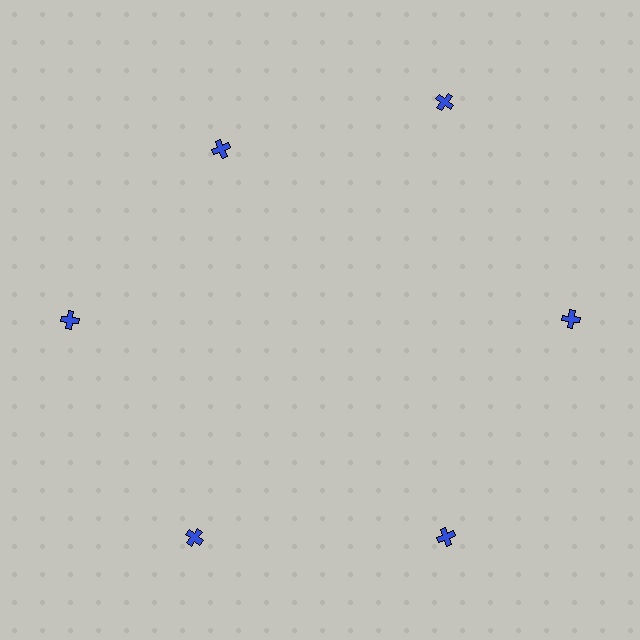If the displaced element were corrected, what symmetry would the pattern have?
It would have 6-fold rotational symmetry — the pattern would map onto itself every 60 degrees.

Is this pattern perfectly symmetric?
No. The 6 blue crosses are arranged in a ring, but one element near the 11 o'clock position is pulled inward toward the center, breaking the 6-fold rotational symmetry.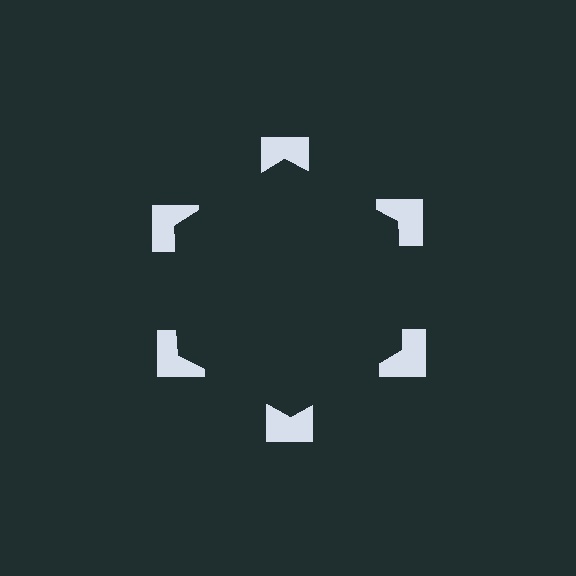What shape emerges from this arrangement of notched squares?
An illusory hexagon — its edges are inferred from the aligned wedge cuts in the notched squares, not physically drawn.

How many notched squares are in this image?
There are 6 — one at each vertex of the illusory hexagon.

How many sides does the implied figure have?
6 sides.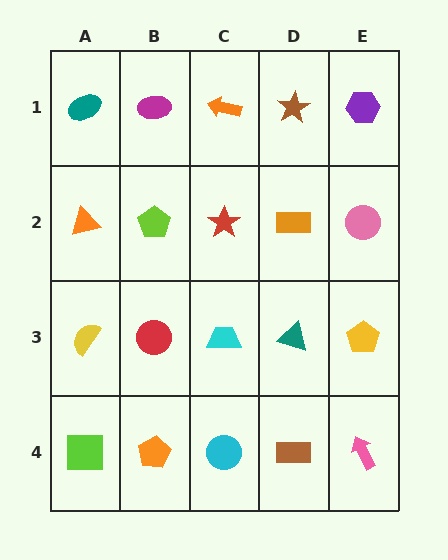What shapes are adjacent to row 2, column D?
A brown star (row 1, column D), a teal triangle (row 3, column D), a red star (row 2, column C), a pink circle (row 2, column E).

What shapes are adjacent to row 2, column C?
An orange arrow (row 1, column C), a cyan trapezoid (row 3, column C), a lime pentagon (row 2, column B), an orange rectangle (row 2, column D).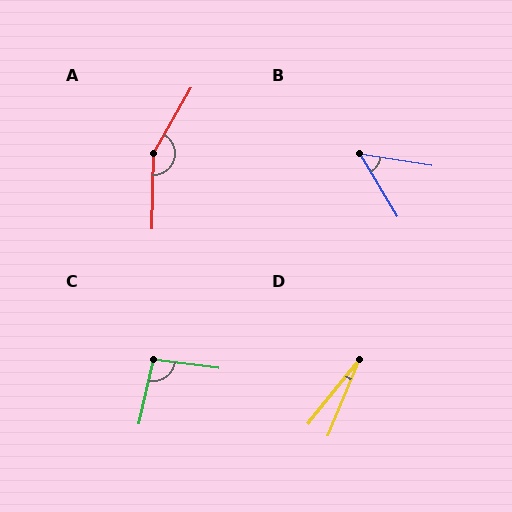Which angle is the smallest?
D, at approximately 16 degrees.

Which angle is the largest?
A, at approximately 151 degrees.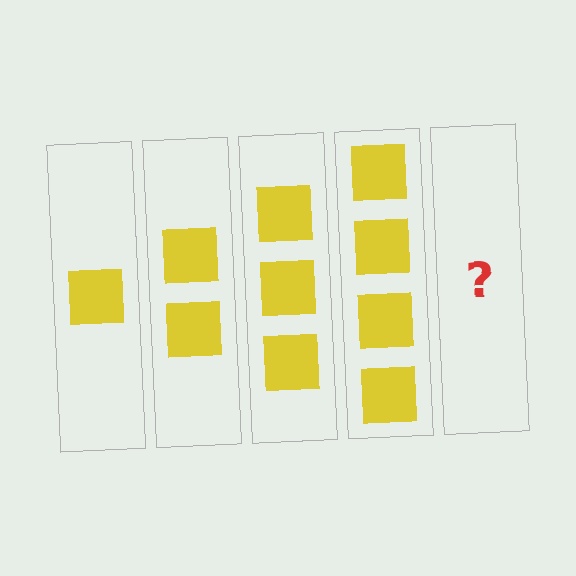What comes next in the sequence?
The next element should be 5 squares.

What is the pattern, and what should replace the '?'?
The pattern is that each step adds one more square. The '?' should be 5 squares.